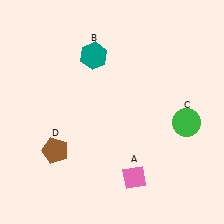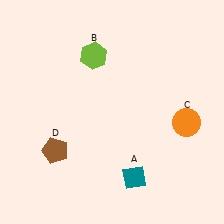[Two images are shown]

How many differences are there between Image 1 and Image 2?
There are 3 differences between the two images.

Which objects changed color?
A changed from pink to teal. B changed from teal to lime. C changed from green to orange.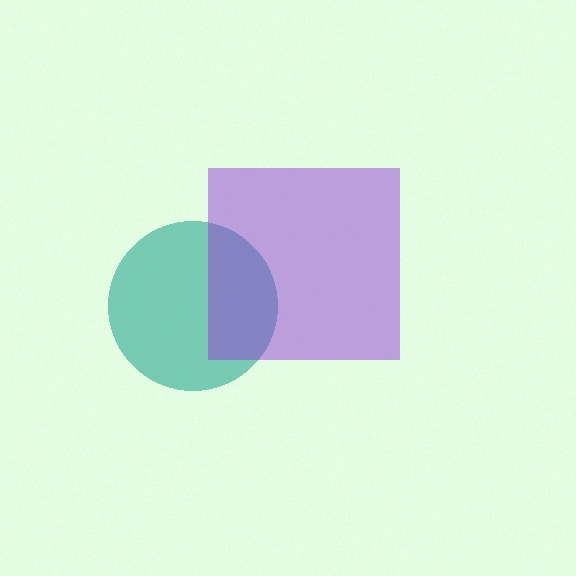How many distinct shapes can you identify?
There are 2 distinct shapes: a teal circle, a purple square.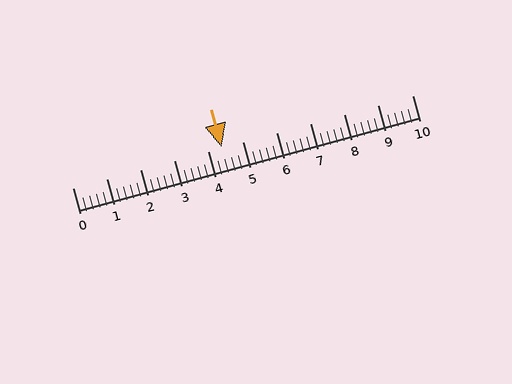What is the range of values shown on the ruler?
The ruler shows values from 0 to 10.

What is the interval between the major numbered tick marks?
The major tick marks are spaced 1 units apart.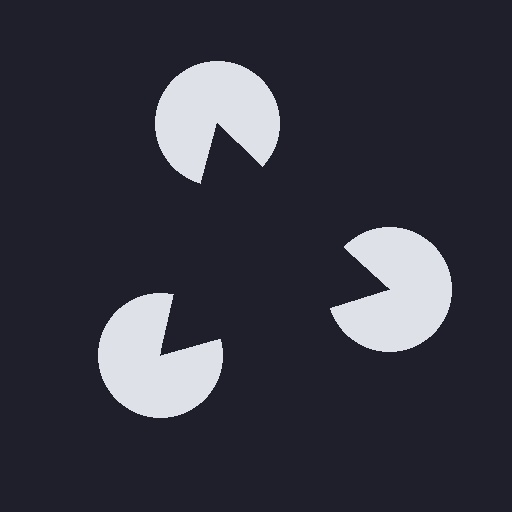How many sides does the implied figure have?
3 sides.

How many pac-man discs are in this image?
There are 3 — one at each vertex of the illusory triangle.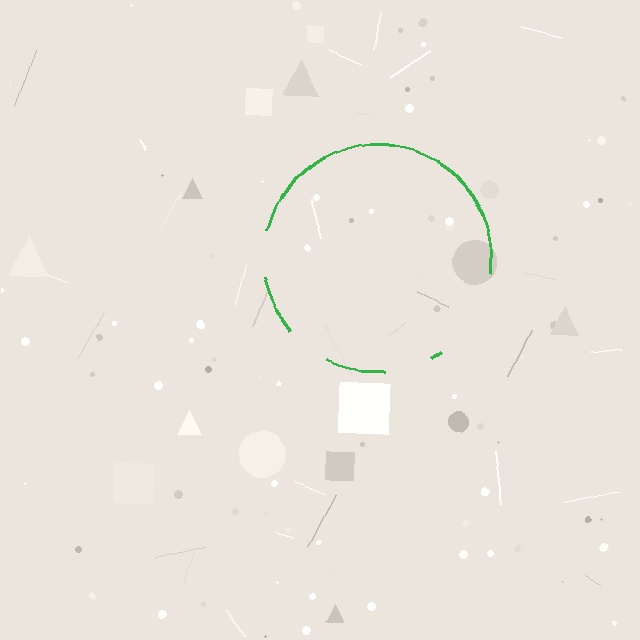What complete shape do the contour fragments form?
The contour fragments form a circle.